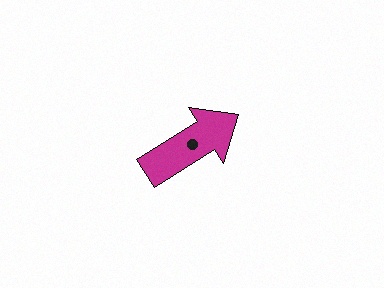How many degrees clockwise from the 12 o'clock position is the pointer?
Approximately 58 degrees.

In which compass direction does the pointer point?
Northeast.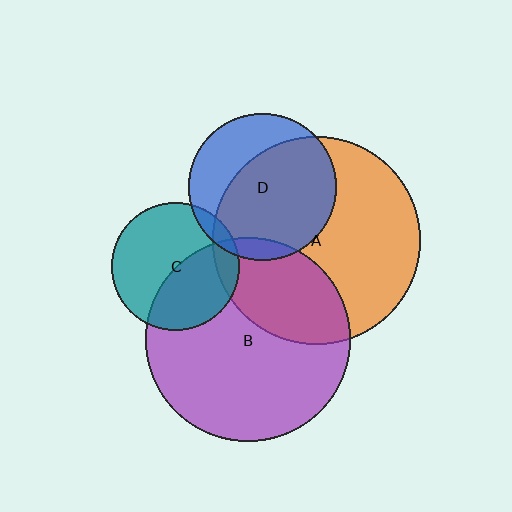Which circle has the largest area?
Circle A (orange).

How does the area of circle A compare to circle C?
Approximately 2.6 times.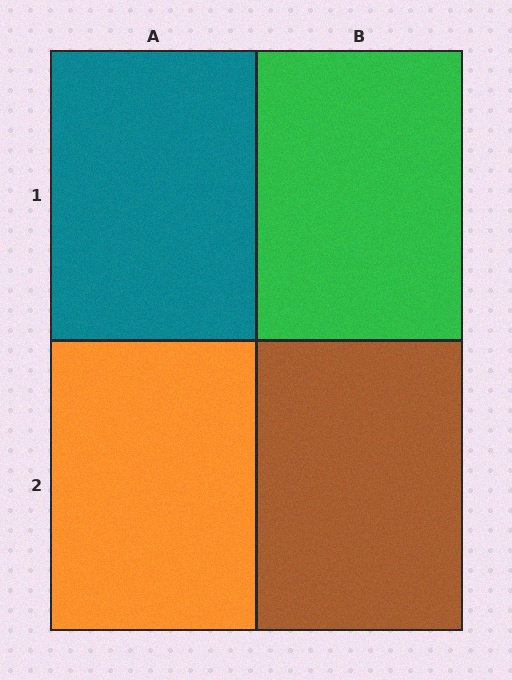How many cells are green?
1 cell is green.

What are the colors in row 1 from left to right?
Teal, green.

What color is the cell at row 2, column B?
Brown.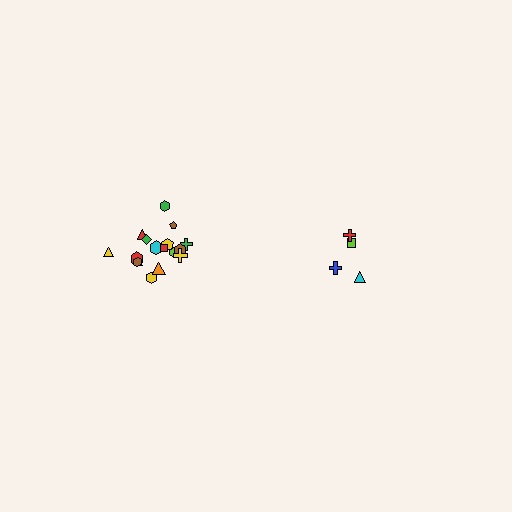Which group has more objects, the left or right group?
The left group.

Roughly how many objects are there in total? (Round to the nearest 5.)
Roughly 20 objects in total.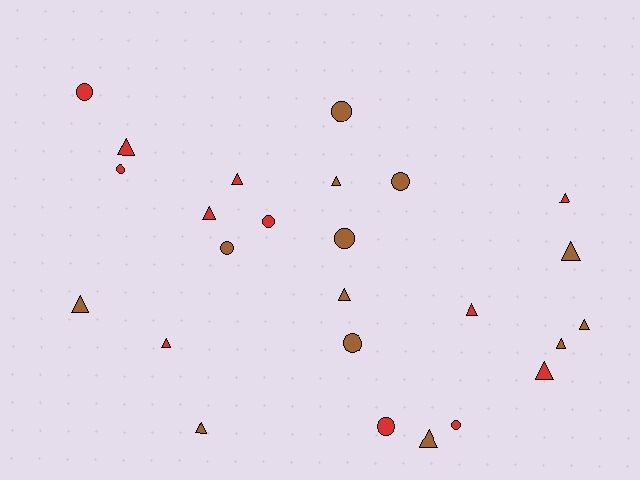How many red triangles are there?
There are 7 red triangles.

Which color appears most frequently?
Brown, with 13 objects.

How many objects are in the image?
There are 25 objects.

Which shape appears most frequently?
Triangle, with 15 objects.